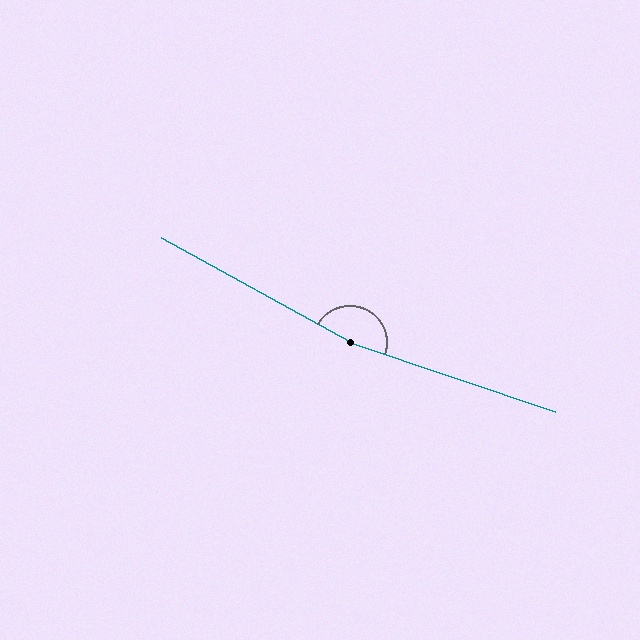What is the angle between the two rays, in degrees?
Approximately 170 degrees.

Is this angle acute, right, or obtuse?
It is obtuse.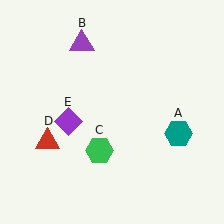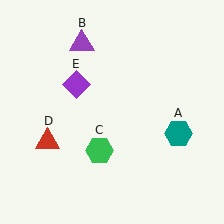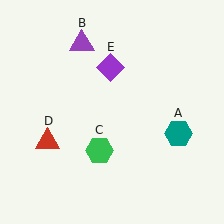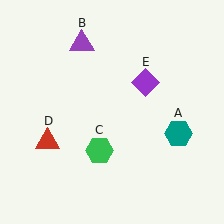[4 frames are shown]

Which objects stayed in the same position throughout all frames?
Teal hexagon (object A) and purple triangle (object B) and green hexagon (object C) and red triangle (object D) remained stationary.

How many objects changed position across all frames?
1 object changed position: purple diamond (object E).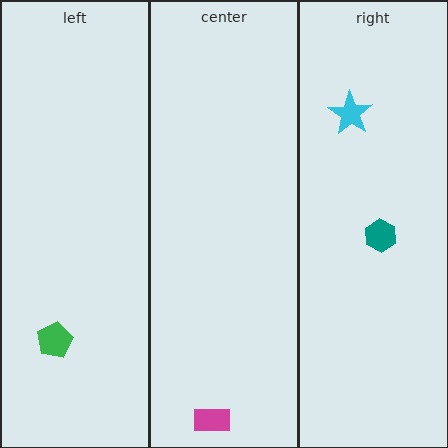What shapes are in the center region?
The magenta rectangle.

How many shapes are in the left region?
1.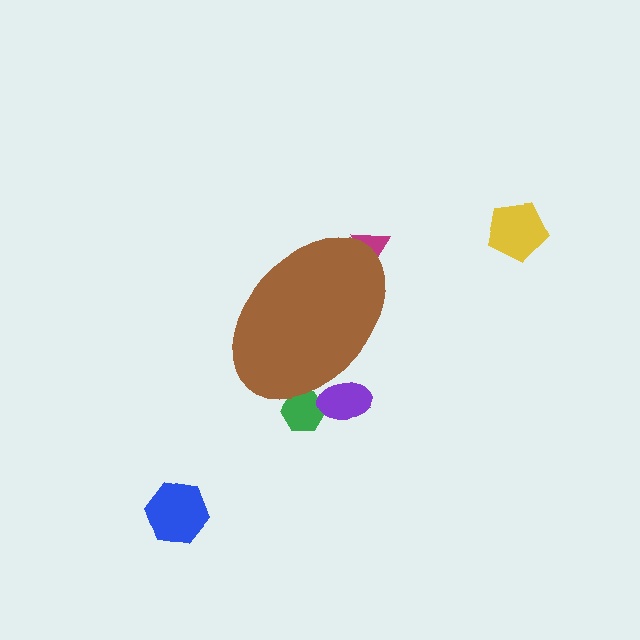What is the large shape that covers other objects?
A brown ellipse.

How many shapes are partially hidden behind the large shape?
3 shapes are partially hidden.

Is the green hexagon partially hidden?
Yes, the green hexagon is partially hidden behind the brown ellipse.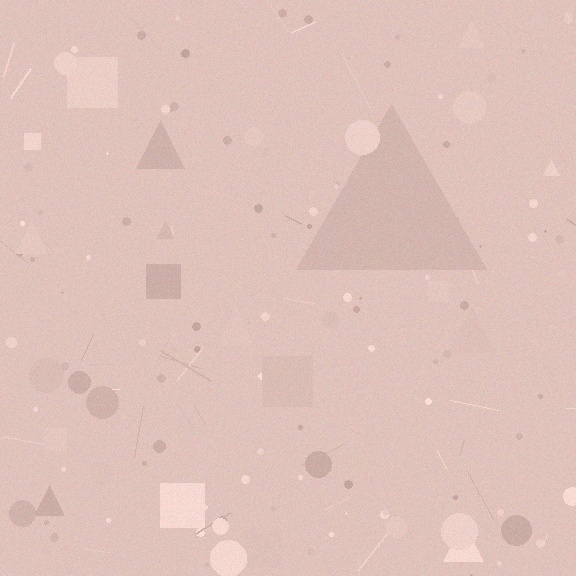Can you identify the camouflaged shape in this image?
The camouflaged shape is a triangle.